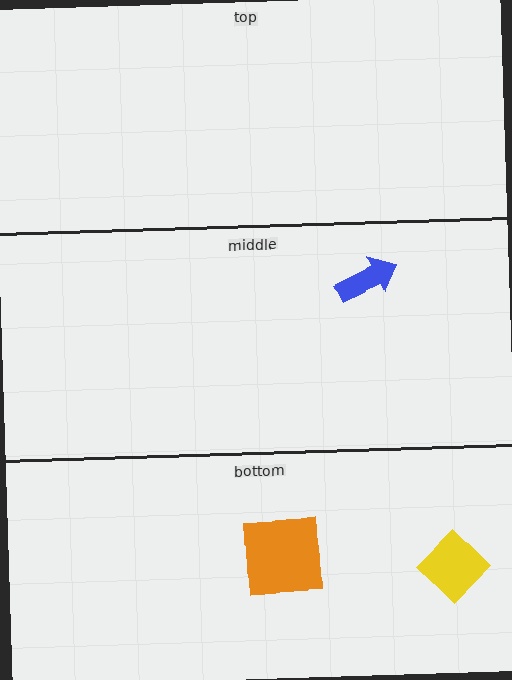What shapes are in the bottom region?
The orange square, the yellow diamond.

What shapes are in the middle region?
The blue arrow.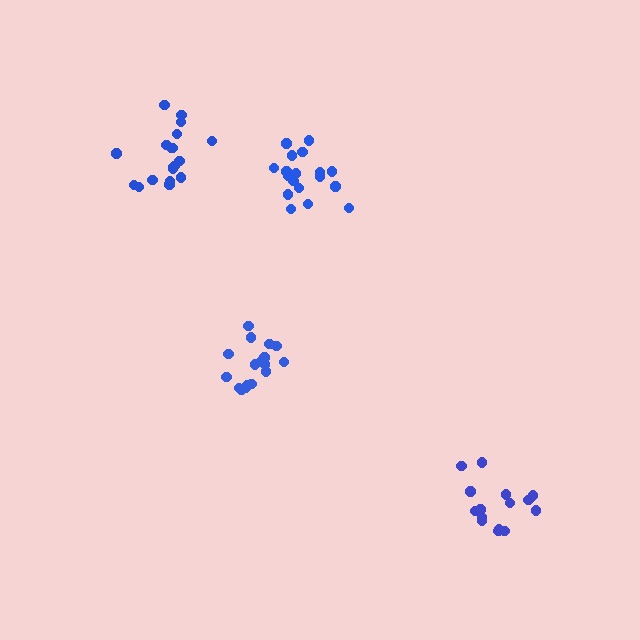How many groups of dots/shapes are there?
There are 4 groups.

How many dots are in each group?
Group 1: 18 dots, Group 2: 15 dots, Group 3: 19 dots, Group 4: 19 dots (71 total).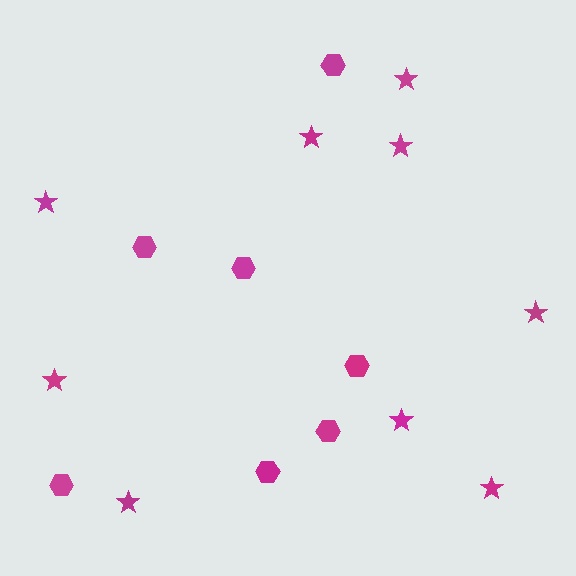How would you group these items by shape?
There are 2 groups: one group of stars (9) and one group of hexagons (7).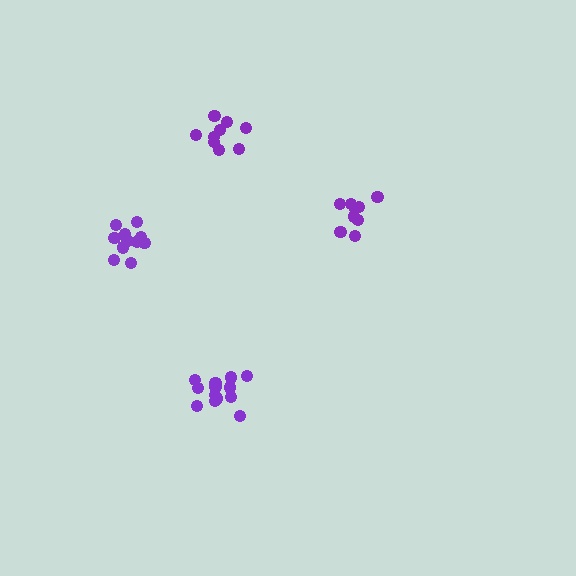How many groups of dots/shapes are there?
There are 4 groups.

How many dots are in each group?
Group 1: 9 dots, Group 2: 13 dots, Group 3: 12 dots, Group 4: 9 dots (43 total).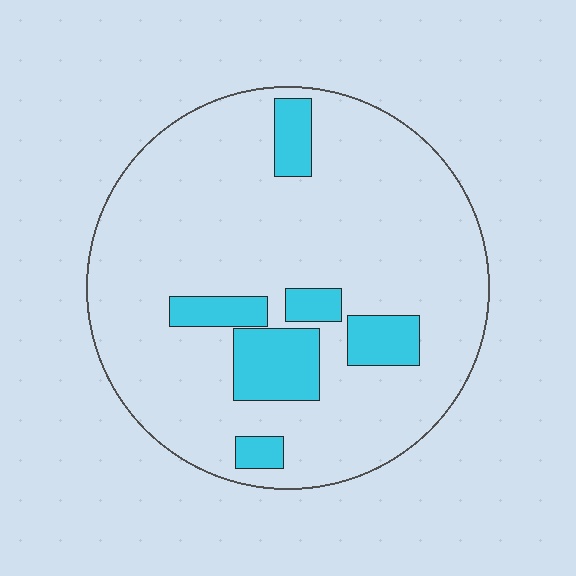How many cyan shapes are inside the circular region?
6.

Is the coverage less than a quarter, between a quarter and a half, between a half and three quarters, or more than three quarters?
Less than a quarter.